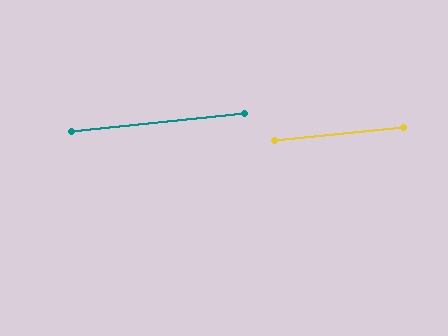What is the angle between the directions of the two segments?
Approximately 0 degrees.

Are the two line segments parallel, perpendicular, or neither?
Parallel — their directions differ by only 0.2°.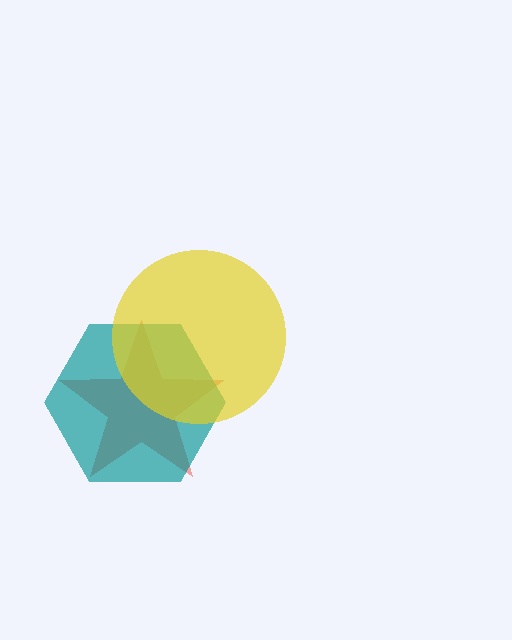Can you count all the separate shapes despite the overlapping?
Yes, there are 3 separate shapes.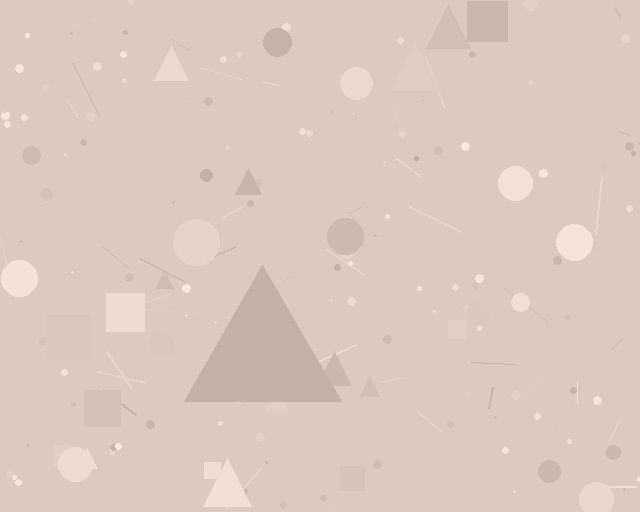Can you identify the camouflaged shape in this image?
The camouflaged shape is a triangle.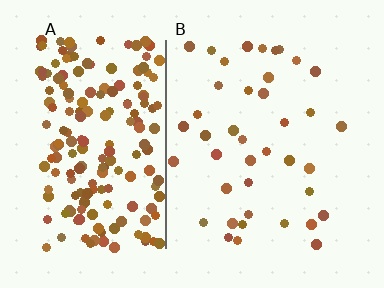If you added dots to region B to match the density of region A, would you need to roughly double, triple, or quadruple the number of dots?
Approximately quadruple.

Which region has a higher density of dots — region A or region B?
A (the left).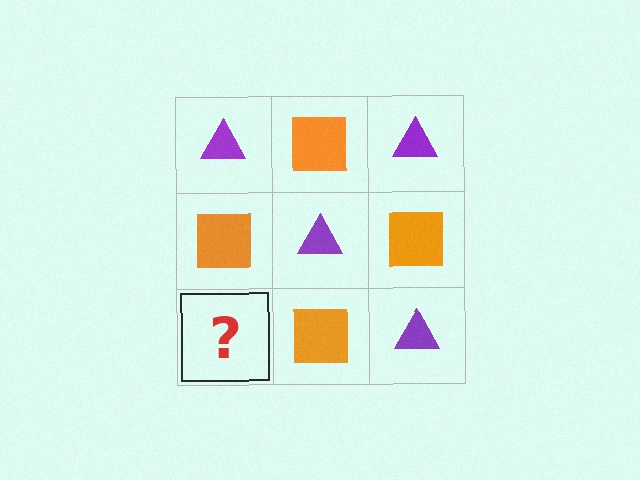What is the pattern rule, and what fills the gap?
The rule is that it alternates purple triangle and orange square in a checkerboard pattern. The gap should be filled with a purple triangle.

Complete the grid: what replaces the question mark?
The question mark should be replaced with a purple triangle.